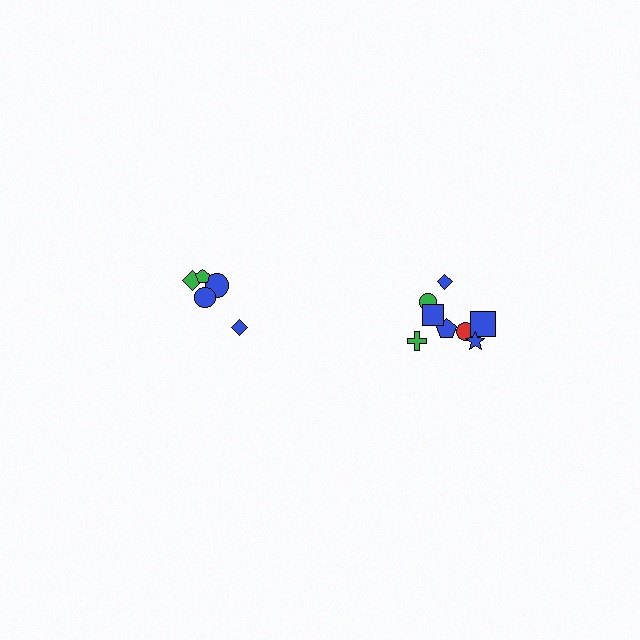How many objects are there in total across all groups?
There are 13 objects.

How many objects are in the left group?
There are 5 objects.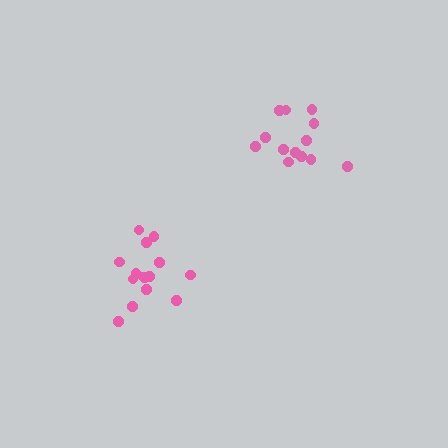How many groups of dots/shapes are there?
There are 2 groups.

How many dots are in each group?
Group 1: 13 dots, Group 2: 15 dots (28 total).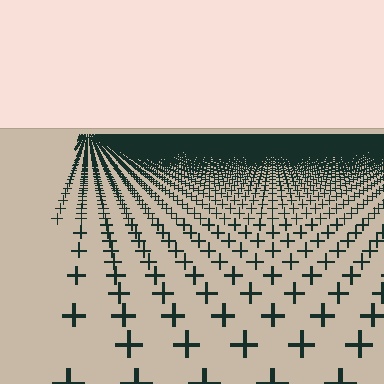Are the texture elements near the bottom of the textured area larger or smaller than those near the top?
Larger. Near the bottom, elements are closer to the viewer and appear at a bigger on-screen size.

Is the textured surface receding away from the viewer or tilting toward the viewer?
The surface is receding away from the viewer. Texture elements get smaller and denser toward the top.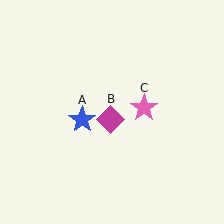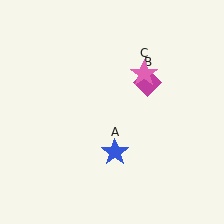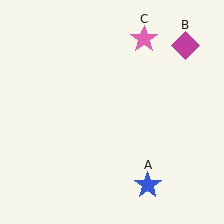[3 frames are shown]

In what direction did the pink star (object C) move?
The pink star (object C) moved up.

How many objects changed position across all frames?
3 objects changed position: blue star (object A), magenta diamond (object B), pink star (object C).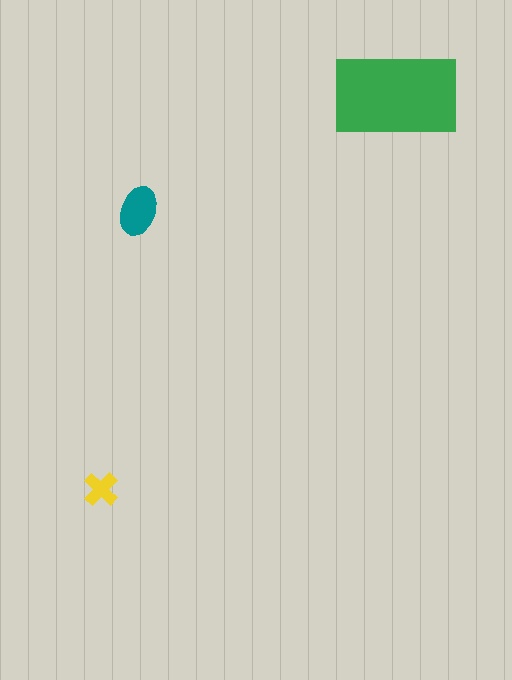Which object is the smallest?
The yellow cross.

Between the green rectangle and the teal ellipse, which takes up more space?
The green rectangle.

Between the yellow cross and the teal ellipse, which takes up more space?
The teal ellipse.